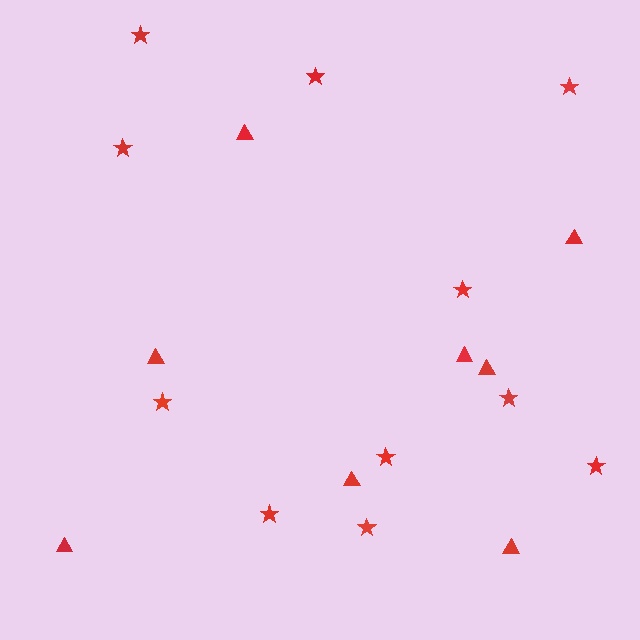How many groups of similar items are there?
There are 2 groups: one group of stars (11) and one group of triangles (8).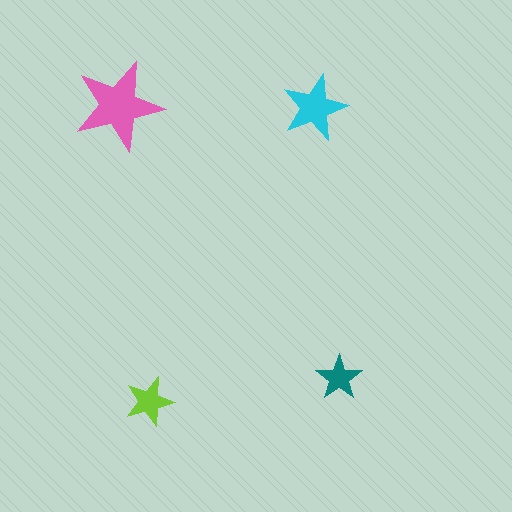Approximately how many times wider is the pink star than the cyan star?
About 1.5 times wider.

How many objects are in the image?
There are 4 objects in the image.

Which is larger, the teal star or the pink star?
The pink one.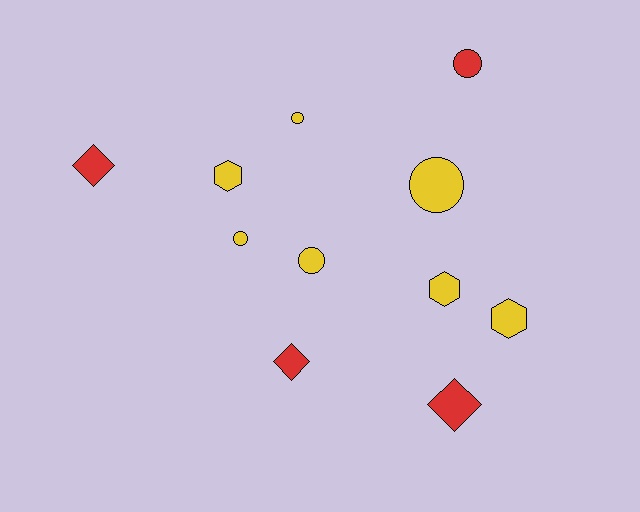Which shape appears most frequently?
Circle, with 5 objects.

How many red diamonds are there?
There are 3 red diamonds.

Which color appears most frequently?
Yellow, with 7 objects.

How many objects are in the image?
There are 11 objects.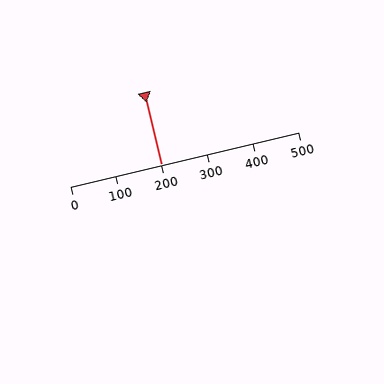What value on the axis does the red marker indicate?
The marker indicates approximately 200.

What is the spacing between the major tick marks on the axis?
The major ticks are spaced 100 apart.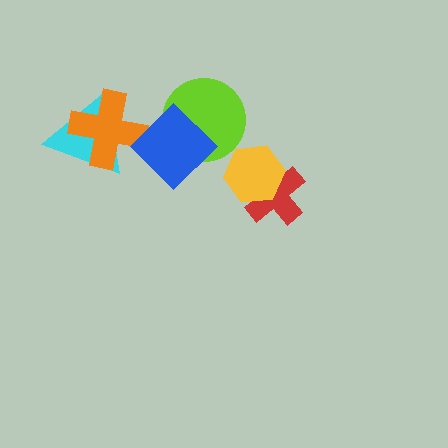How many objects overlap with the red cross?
1 object overlaps with the red cross.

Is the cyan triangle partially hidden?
Yes, it is partially covered by another shape.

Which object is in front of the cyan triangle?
The orange cross is in front of the cyan triangle.